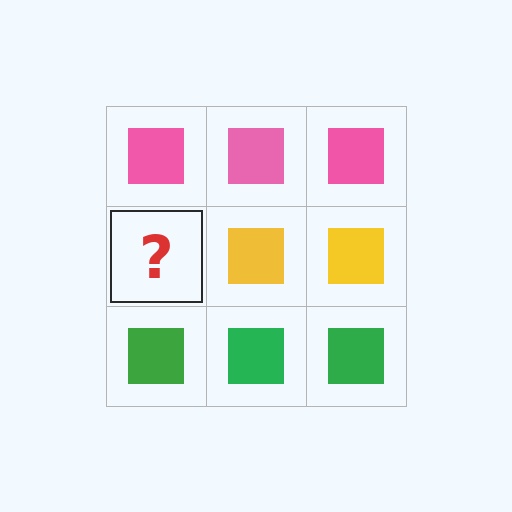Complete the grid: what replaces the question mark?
The question mark should be replaced with a yellow square.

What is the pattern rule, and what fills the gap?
The rule is that each row has a consistent color. The gap should be filled with a yellow square.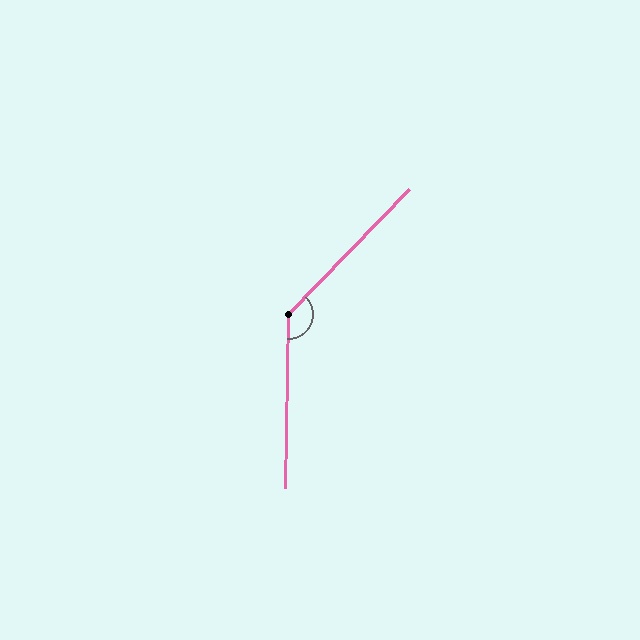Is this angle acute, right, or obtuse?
It is obtuse.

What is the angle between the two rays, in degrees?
Approximately 137 degrees.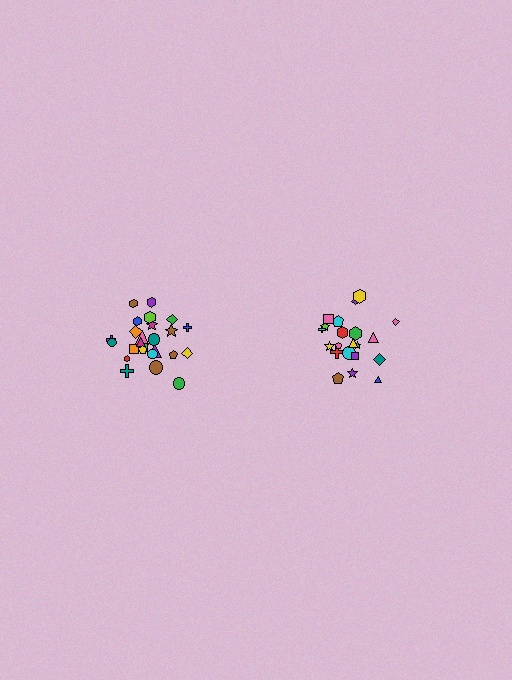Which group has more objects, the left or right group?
The left group.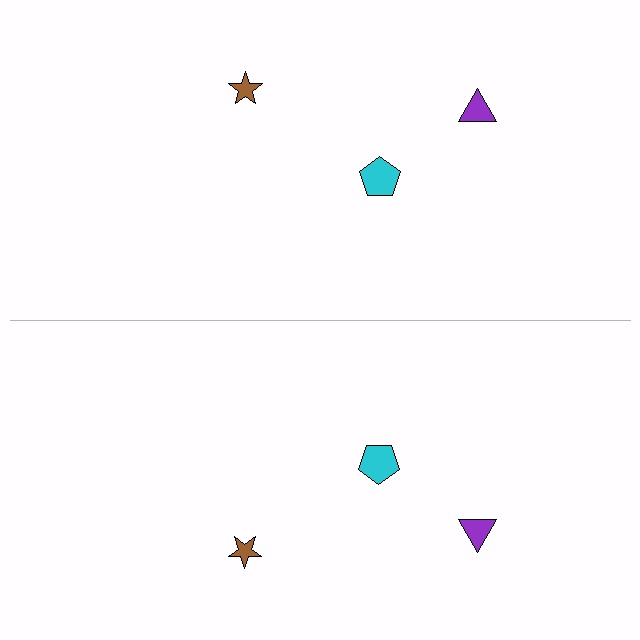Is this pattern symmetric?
Yes, this pattern has bilateral (reflection) symmetry.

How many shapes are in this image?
There are 6 shapes in this image.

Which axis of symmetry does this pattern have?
The pattern has a horizontal axis of symmetry running through the center of the image.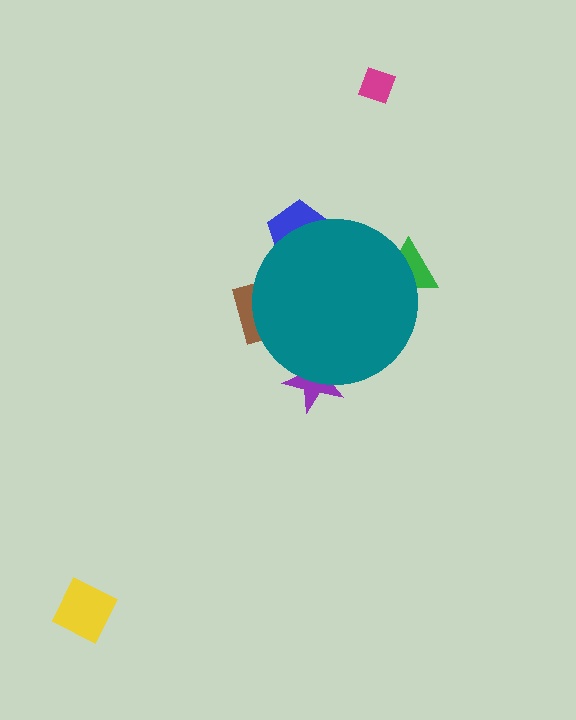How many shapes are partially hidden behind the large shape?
4 shapes are partially hidden.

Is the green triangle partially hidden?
Yes, the green triangle is partially hidden behind the teal circle.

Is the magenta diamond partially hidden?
No, the magenta diamond is fully visible.